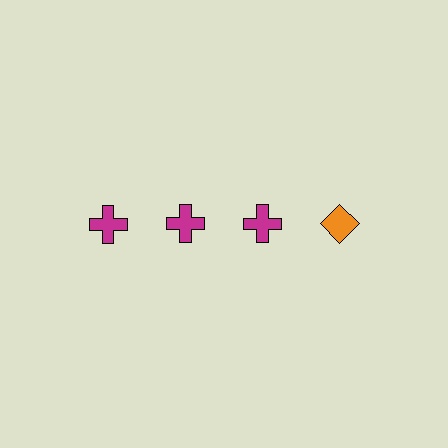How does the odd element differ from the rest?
It differs in both color (orange instead of magenta) and shape (diamond instead of cross).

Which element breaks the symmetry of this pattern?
The orange diamond in the top row, second from right column breaks the symmetry. All other shapes are magenta crosses.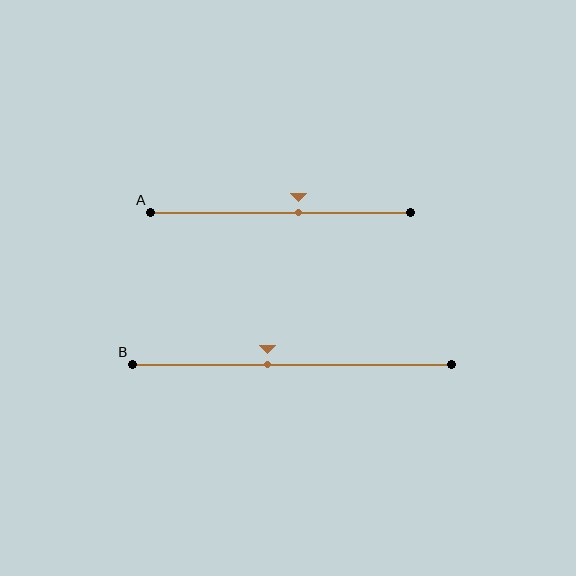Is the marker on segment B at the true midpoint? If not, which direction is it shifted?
No, the marker on segment B is shifted to the left by about 8% of the segment length.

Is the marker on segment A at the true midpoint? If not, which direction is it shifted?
No, the marker on segment A is shifted to the right by about 7% of the segment length.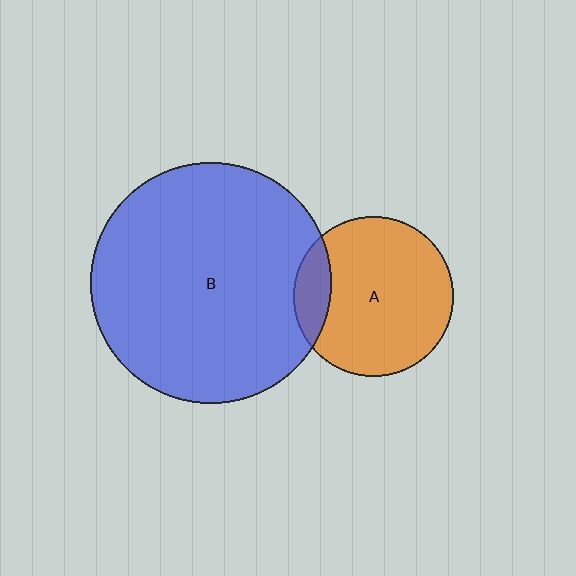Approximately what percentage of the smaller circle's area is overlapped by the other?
Approximately 15%.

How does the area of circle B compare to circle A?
Approximately 2.3 times.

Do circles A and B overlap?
Yes.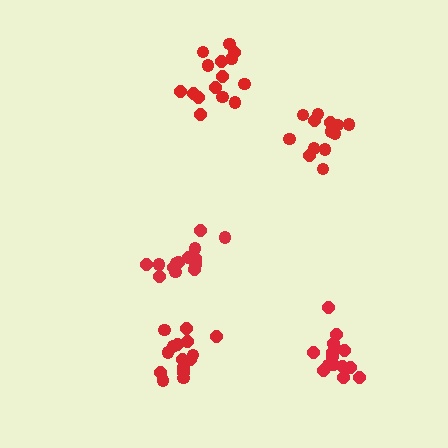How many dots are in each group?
Group 1: 15 dots, Group 2: 15 dots, Group 3: 13 dots, Group 4: 15 dots, Group 5: 16 dots (74 total).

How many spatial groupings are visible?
There are 5 spatial groupings.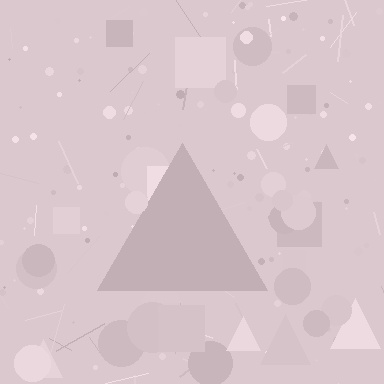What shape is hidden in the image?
A triangle is hidden in the image.